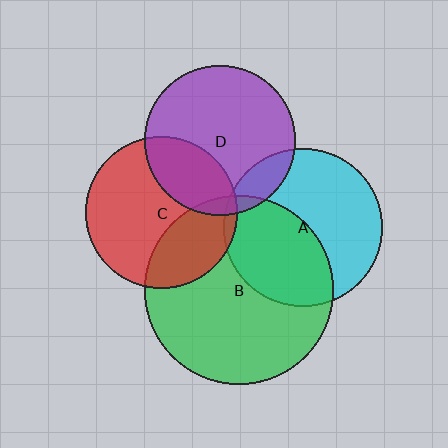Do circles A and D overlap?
Yes.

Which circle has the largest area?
Circle B (green).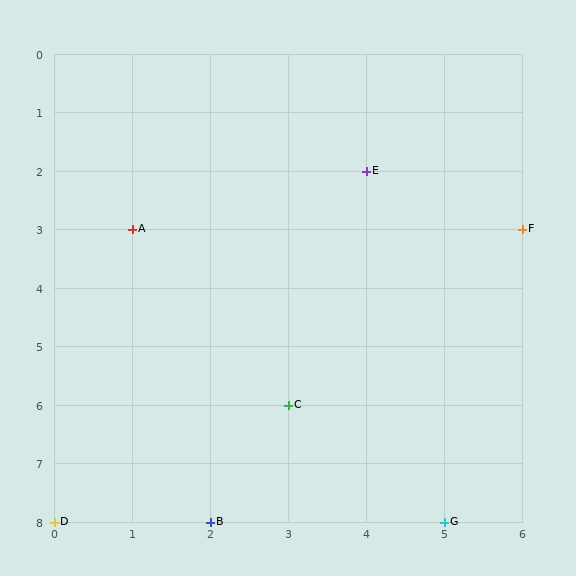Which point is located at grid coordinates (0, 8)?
Point D is at (0, 8).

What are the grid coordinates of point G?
Point G is at grid coordinates (5, 8).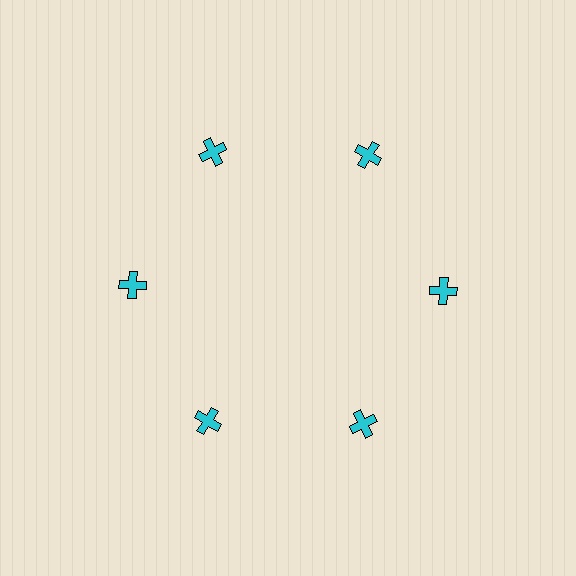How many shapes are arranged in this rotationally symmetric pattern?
There are 6 shapes, arranged in 6 groups of 1.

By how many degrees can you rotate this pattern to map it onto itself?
The pattern maps onto itself every 60 degrees of rotation.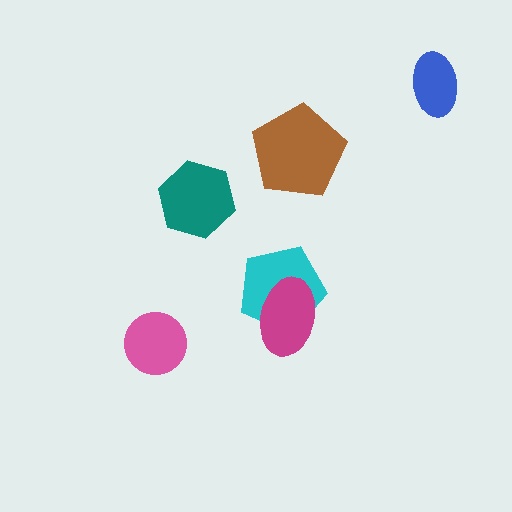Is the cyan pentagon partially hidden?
Yes, it is partially covered by another shape.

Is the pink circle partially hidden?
No, no other shape covers it.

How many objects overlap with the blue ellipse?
0 objects overlap with the blue ellipse.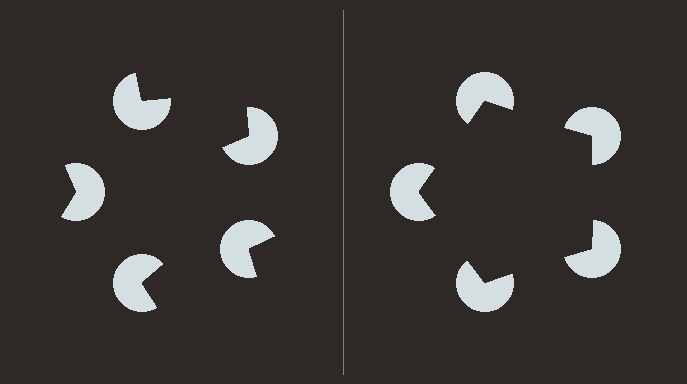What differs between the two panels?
The pac-man discs are positioned identically on both sides; only the wedge orientations differ. On the right they align to a pentagon; on the left they are misaligned.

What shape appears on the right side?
An illusory pentagon.